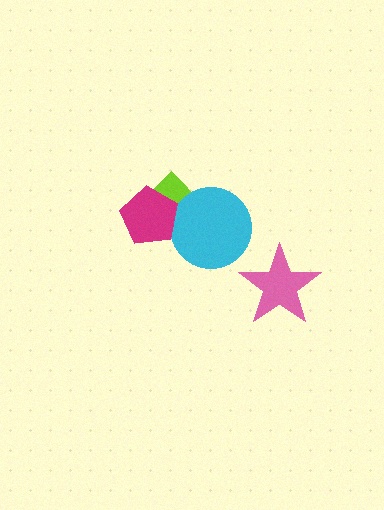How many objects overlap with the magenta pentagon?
2 objects overlap with the magenta pentagon.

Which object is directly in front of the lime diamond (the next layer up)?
The cyan circle is directly in front of the lime diamond.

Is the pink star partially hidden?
No, no other shape covers it.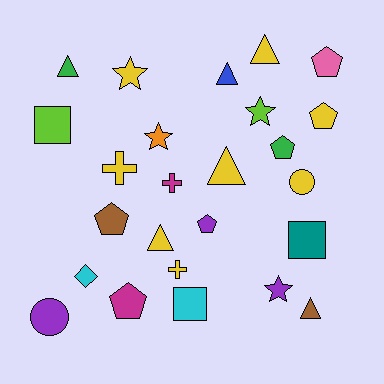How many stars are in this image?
There are 4 stars.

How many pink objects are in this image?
There is 1 pink object.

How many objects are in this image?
There are 25 objects.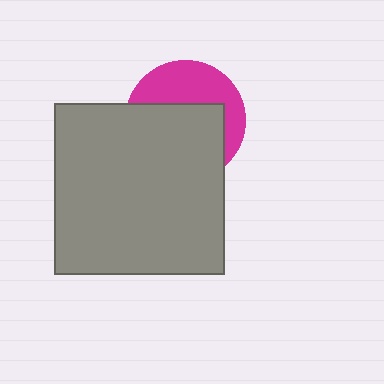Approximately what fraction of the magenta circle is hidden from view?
Roughly 59% of the magenta circle is hidden behind the gray square.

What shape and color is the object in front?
The object in front is a gray square.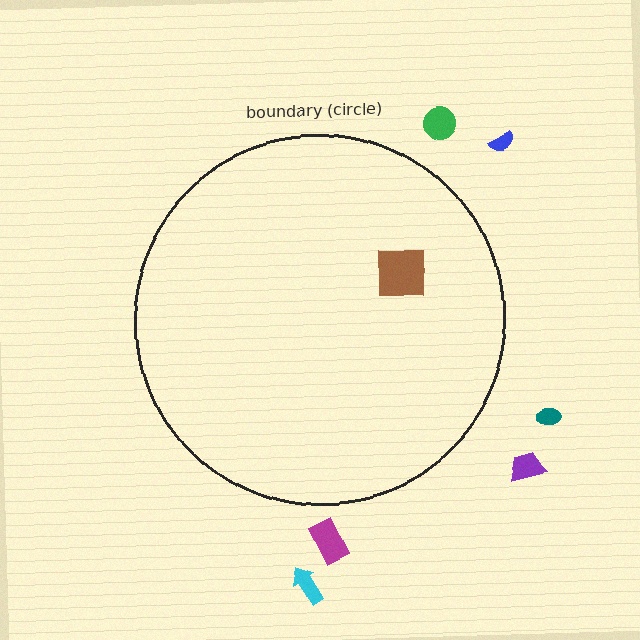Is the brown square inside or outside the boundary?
Inside.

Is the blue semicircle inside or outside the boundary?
Outside.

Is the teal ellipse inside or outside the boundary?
Outside.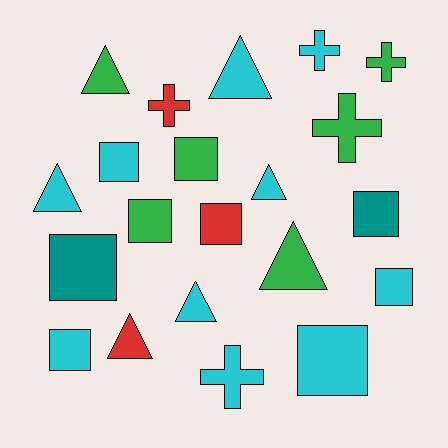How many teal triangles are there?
There are no teal triangles.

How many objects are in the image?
There are 21 objects.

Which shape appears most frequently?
Square, with 9 objects.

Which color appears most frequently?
Cyan, with 10 objects.